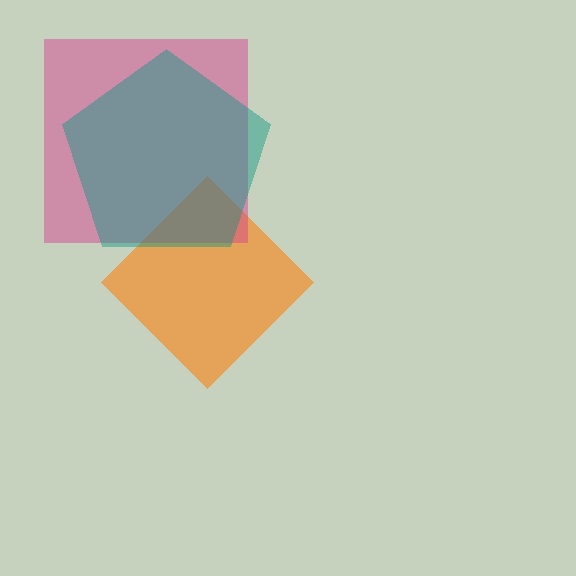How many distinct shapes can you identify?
There are 3 distinct shapes: an orange diamond, a magenta square, a teal pentagon.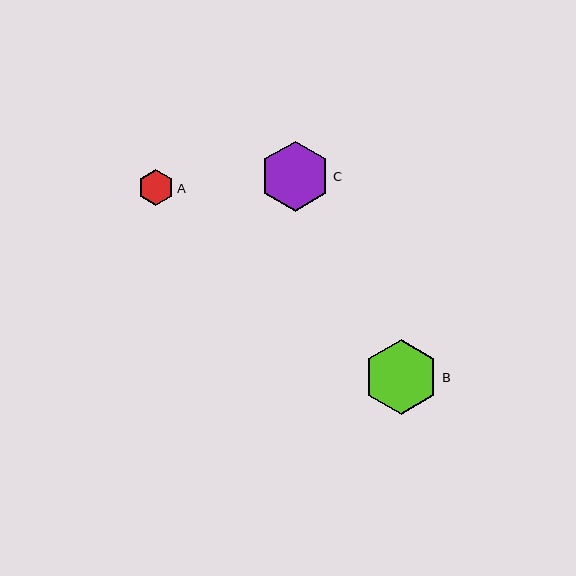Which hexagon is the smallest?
Hexagon A is the smallest with a size of approximately 36 pixels.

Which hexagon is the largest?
Hexagon B is the largest with a size of approximately 75 pixels.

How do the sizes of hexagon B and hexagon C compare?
Hexagon B and hexagon C are approximately the same size.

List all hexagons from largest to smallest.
From largest to smallest: B, C, A.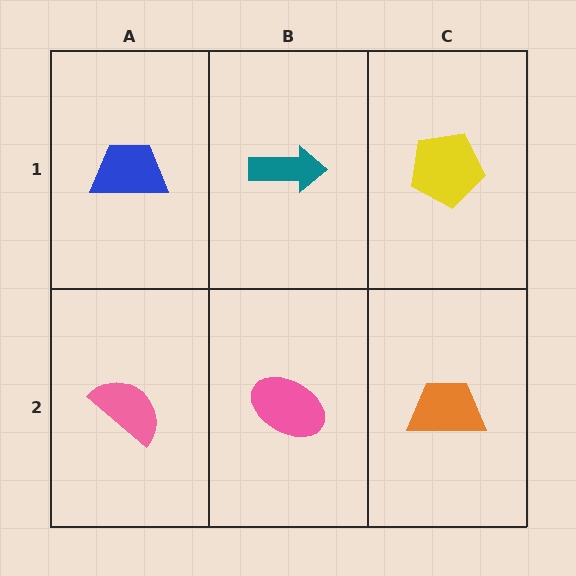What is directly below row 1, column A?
A pink semicircle.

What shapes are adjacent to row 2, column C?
A yellow pentagon (row 1, column C), a pink ellipse (row 2, column B).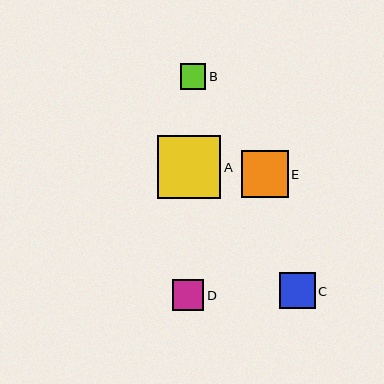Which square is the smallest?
Square B is the smallest with a size of approximately 25 pixels.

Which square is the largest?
Square A is the largest with a size of approximately 63 pixels.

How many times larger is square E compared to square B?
Square E is approximately 1.8 times the size of square B.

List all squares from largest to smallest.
From largest to smallest: A, E, C, D, B.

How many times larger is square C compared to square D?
Square C is approximately 1.2 times the size of square D.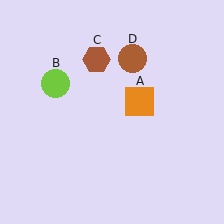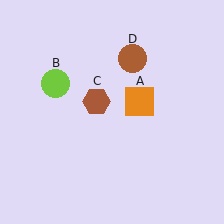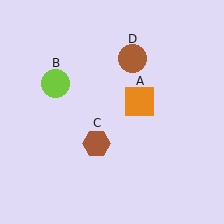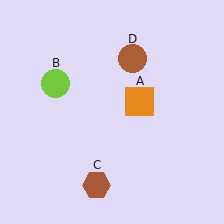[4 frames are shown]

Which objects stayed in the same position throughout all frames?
Orange square (object A) and lime circle (object B) and brown circle (object D) remained stationary.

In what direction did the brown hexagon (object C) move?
The brown hexagon (object C) moved down.